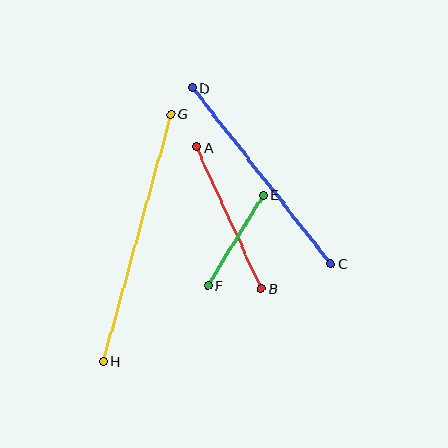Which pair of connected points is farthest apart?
Points G and H are farthest apart.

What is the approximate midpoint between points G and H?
The midpoint is at approximately (137, 238) pixels.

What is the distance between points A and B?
The distance is approximately 156 pixels.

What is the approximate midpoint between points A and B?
The midpoint is at approximately (229, 218) pixels.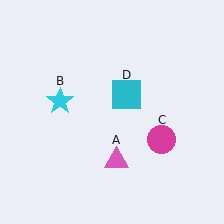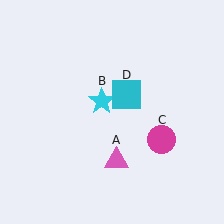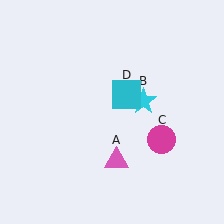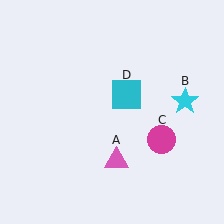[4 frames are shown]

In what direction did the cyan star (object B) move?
The cyan star (object B) moved right.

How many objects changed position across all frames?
1 object changed position: cyan star (object B).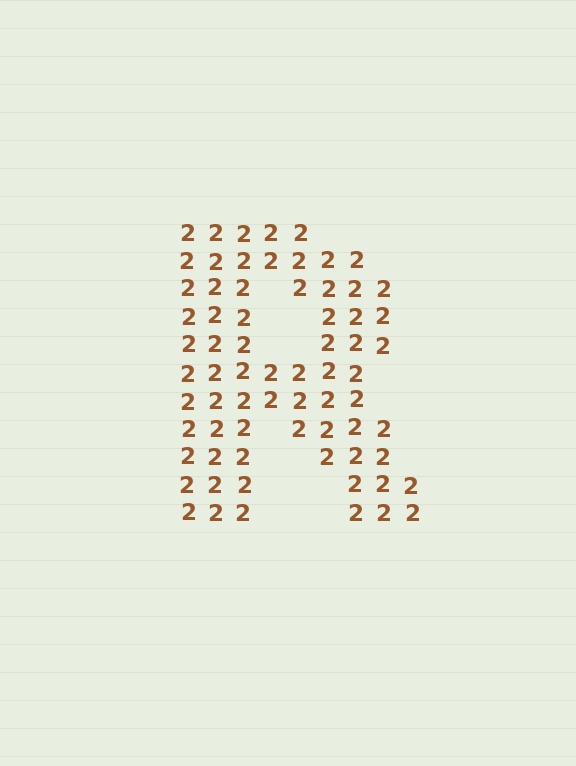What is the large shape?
The large shape is the letter R.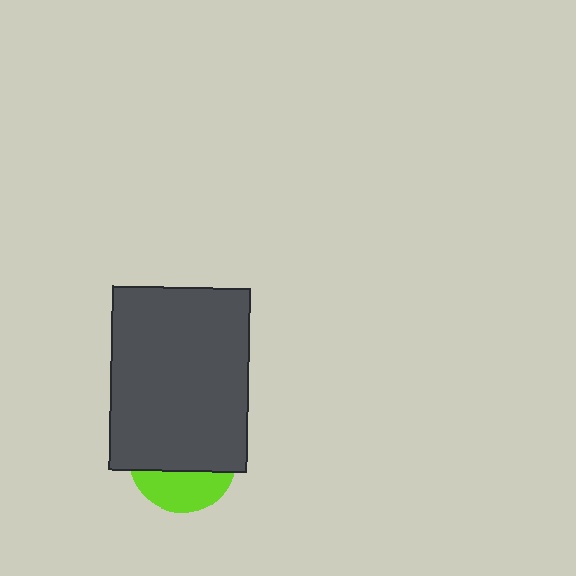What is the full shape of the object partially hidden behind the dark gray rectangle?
The partially hidden object is a lime circle.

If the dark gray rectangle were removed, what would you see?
You would see the complete lime circle.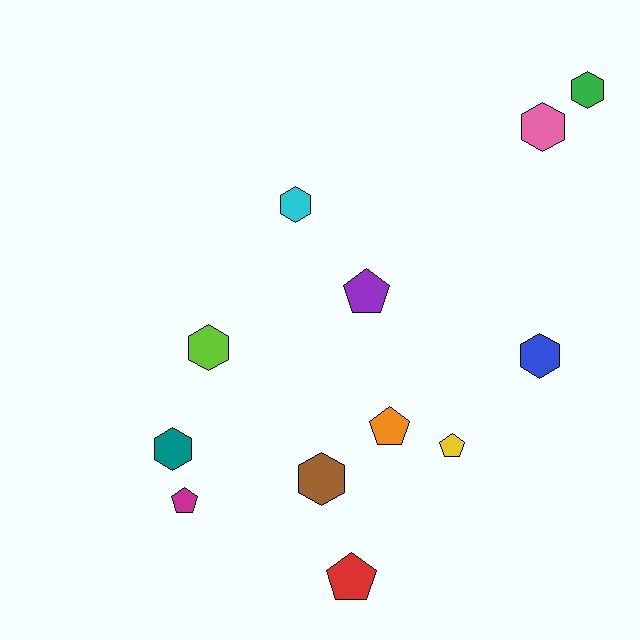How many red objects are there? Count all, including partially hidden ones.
There is 1 red object.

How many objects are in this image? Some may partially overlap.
There are 12 objects.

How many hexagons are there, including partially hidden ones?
There are 7 hexagons.